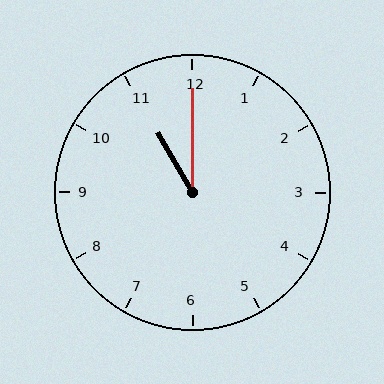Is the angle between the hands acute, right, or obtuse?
It is acute.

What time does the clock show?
11:00.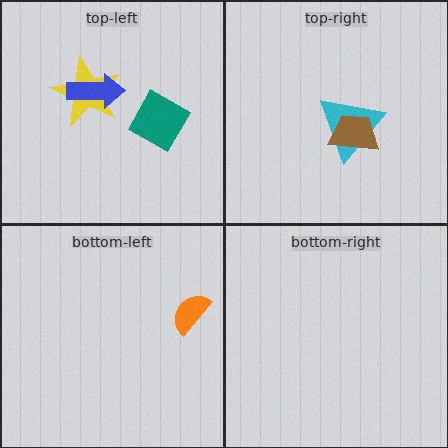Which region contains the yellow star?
The top-left region.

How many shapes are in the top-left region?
3.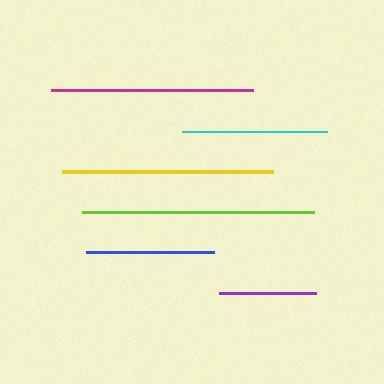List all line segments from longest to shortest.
From longest to shortest: lime, yellow, magenta, cyan, blue, purple.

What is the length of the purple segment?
The purple segment is approximately 98 pixels long.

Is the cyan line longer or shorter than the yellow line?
The yellow line is longer than the cyan line.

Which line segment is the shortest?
The purple line is the shortest at approximately 98 pixels.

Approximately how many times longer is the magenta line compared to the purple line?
The magenta line is approximately 2.1 times the length of the purple line.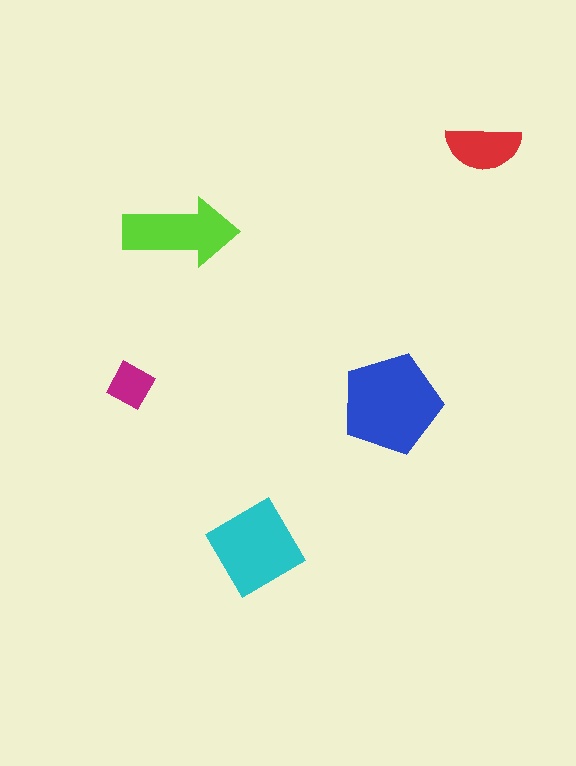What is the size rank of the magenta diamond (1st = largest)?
5th.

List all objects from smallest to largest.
The magenta diamond, the red semicircle, the lime arrow, the cyan diamond, the blue pentagon.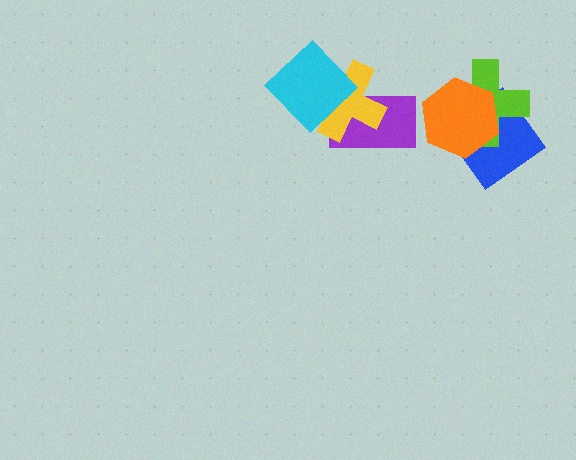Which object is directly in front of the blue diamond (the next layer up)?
The lime cross is directly in front of the blue diamond.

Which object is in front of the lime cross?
The orange hexagon is in front of the lime cross.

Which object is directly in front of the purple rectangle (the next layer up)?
The yellow cross is directly in front of the purple rectangle.